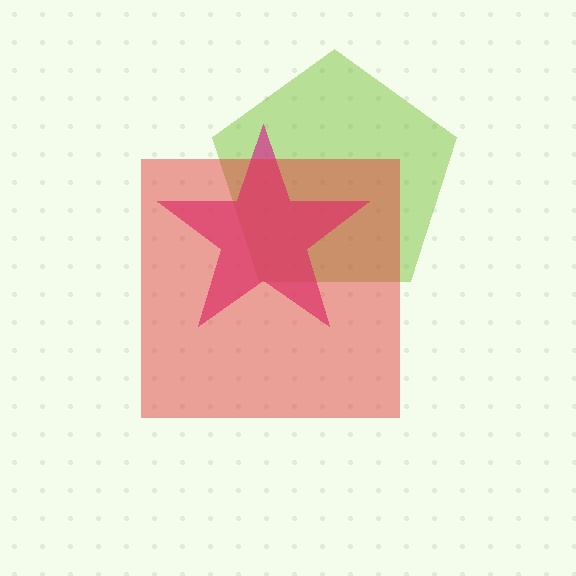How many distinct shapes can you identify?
There are 3 distinct shapes: a lime pentagon, a magenta star, a red square.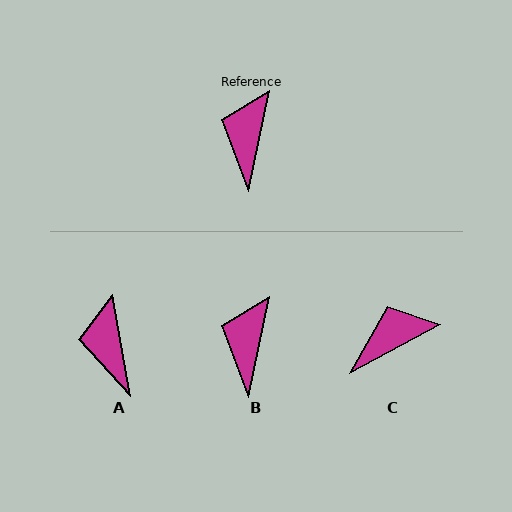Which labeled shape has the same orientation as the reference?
B.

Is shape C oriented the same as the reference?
No, it is off by about 50 degrees.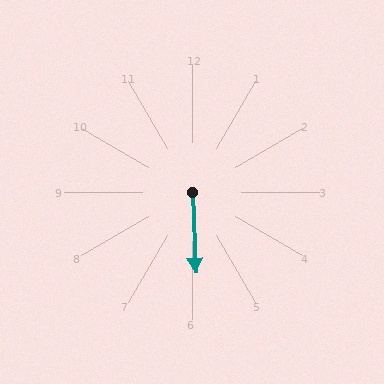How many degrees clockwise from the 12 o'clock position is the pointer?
Approximately 178 degrees.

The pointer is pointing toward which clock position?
Roughly 6 o'clock.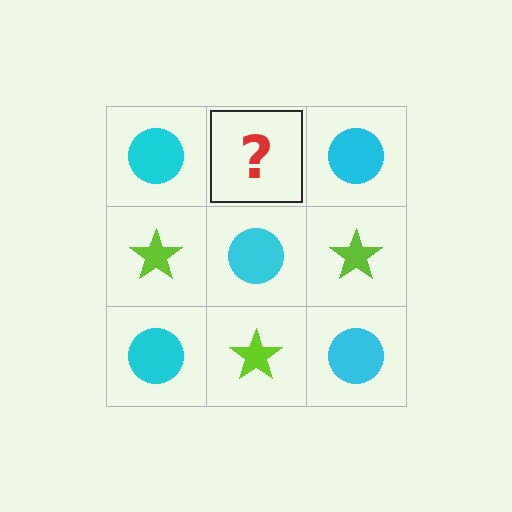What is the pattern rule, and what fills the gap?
The rule is that it alternates cyan circle and lime star in a checkerboard pattern. The gap should be filled with a lime star.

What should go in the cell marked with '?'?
The missing cell should contain a lime star.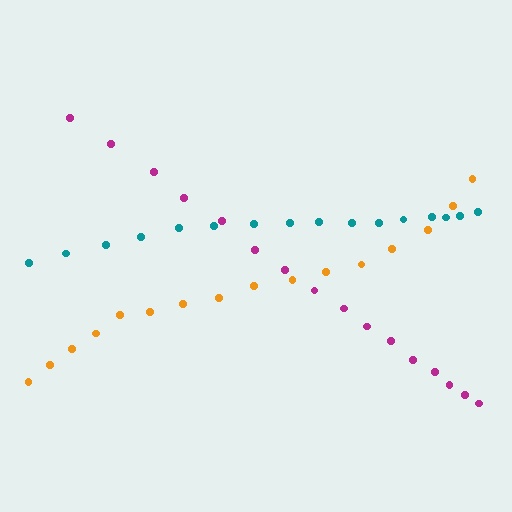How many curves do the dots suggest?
There are 3 distinct paths.